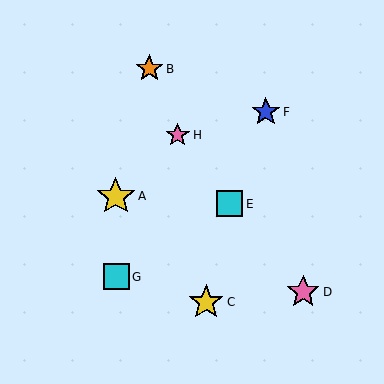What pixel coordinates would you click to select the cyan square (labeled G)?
Click at (117, 277) to select the cyan square G.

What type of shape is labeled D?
Shape D is a pink star.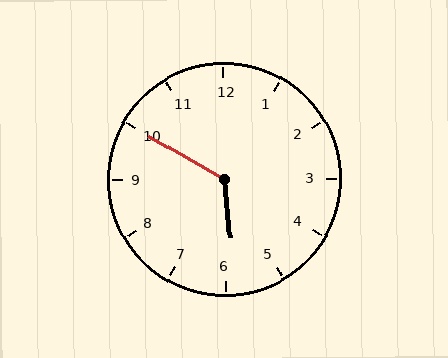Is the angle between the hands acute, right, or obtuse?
It is obtuse.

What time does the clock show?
5:50.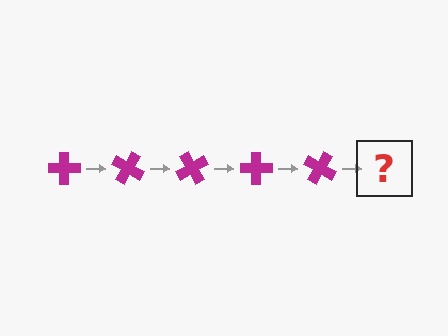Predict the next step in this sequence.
The next step is a magenta cross rotated 150 degrees.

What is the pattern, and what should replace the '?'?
The pattern is that the cross rotates 30 degrees each step. The '?' should be a magenta cross rotated 150 degrees.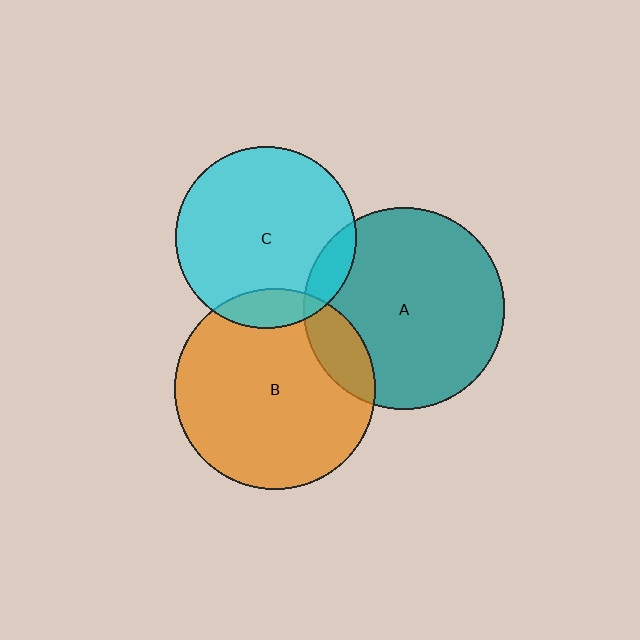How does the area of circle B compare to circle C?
Approximately 1.2 times.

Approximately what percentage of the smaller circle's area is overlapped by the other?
Approximately 15%.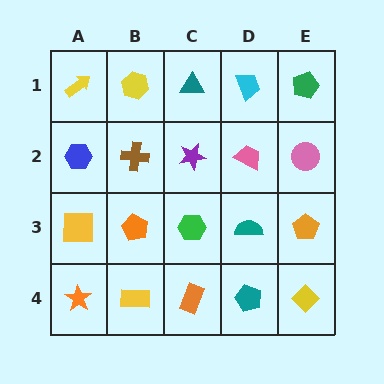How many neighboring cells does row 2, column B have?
4.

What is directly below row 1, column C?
A purple star.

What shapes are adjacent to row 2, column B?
A yellow hexagon (row 1, column B), an orange pentagon (row 3, column B), a blue hexagon (row 2, column A), a purple star (row 2, column C).